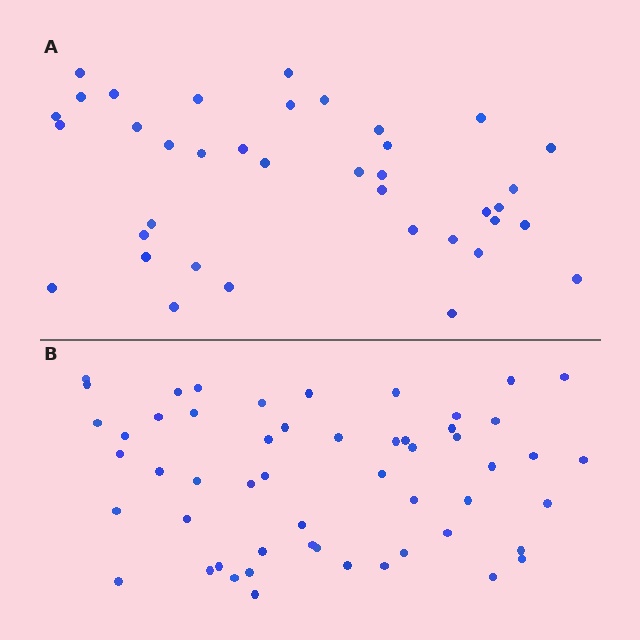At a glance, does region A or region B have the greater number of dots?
Region B (the bottom region) has more dots.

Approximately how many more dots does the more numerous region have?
Region B has approximately 15 more dots than region A.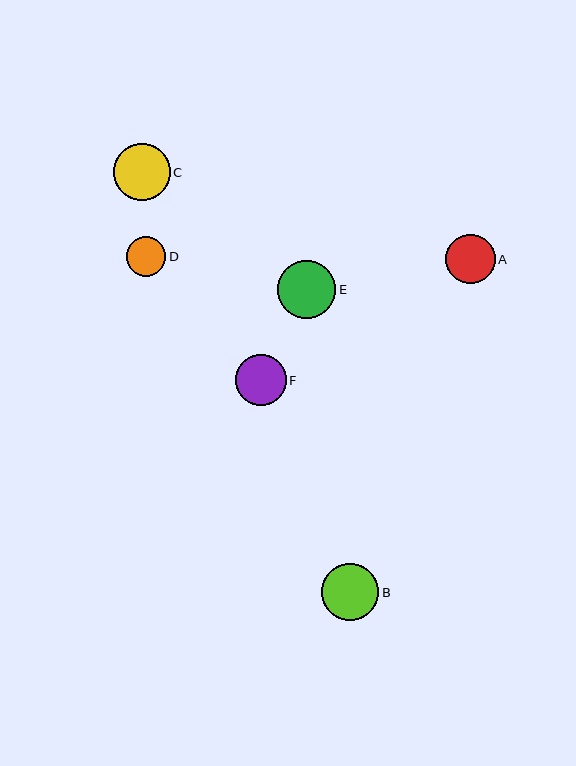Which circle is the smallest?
Circle D is the smallest with a size of approximately 39 pixels.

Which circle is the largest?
Circle E is the largest with a size of approximately 58 pixels.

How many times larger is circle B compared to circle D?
Circle B is approximately 1.5 times the size of circle D.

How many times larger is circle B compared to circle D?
Circle B is approximately 1.5 times the size of circle D.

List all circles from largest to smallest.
From largest to smallest: E, B, C, F, A, D.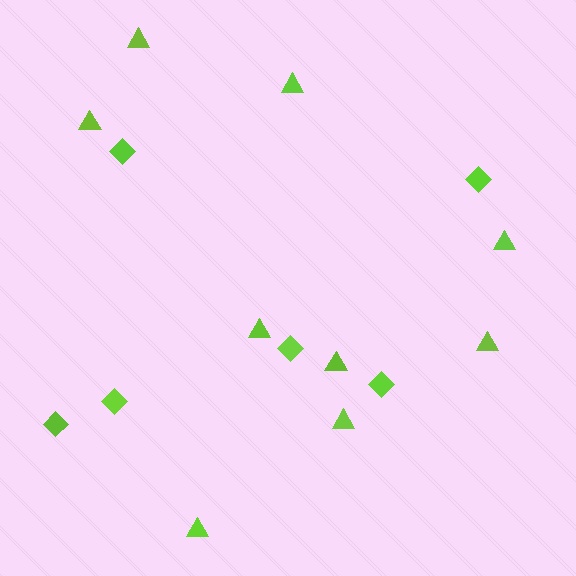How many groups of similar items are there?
There are 2 groups: one group of diamonds (6) and one group of triangles (9).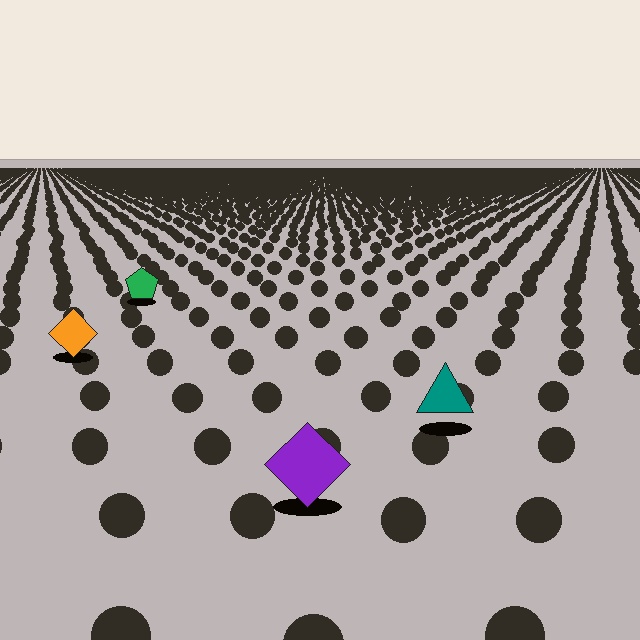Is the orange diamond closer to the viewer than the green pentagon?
Yes. The orange diamond is closer — you can tell from the texture gradient: the ground texture is coarser near it.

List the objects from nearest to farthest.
From nearest to farthest: the purple diamond, the teal triangle, the orange diamond, the green pentagon.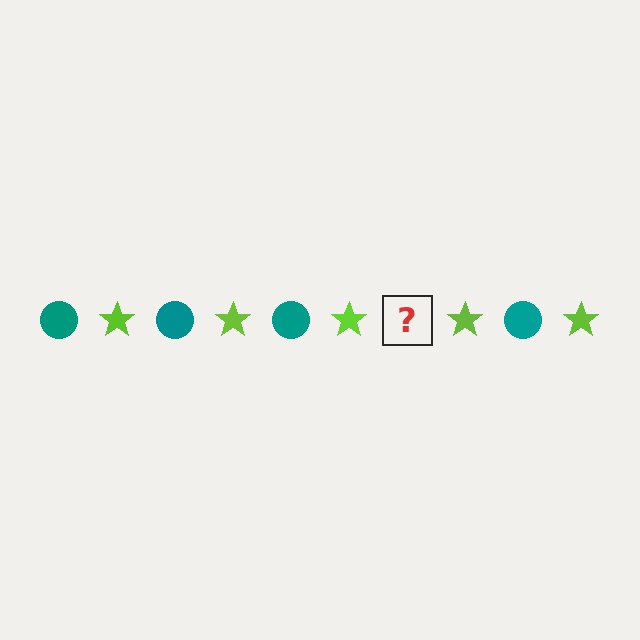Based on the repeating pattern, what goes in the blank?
The blank should be a teal circle.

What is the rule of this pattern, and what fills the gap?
The rule is that the pattern alternates between teal circle and lime star. The gap should be filled with a teal circle.